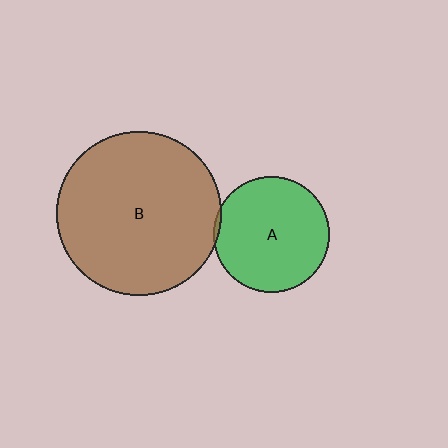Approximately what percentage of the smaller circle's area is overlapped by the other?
Approximately 5%.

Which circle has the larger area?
Circle B (brown).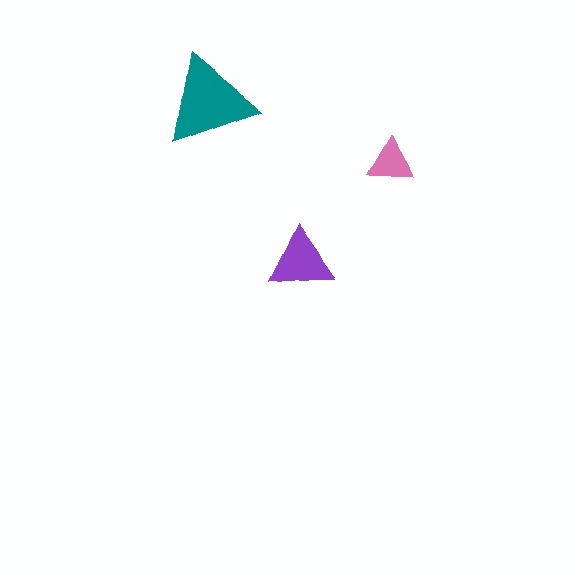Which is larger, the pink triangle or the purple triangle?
The purple one.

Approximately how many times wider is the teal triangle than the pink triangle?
About 2 times wider.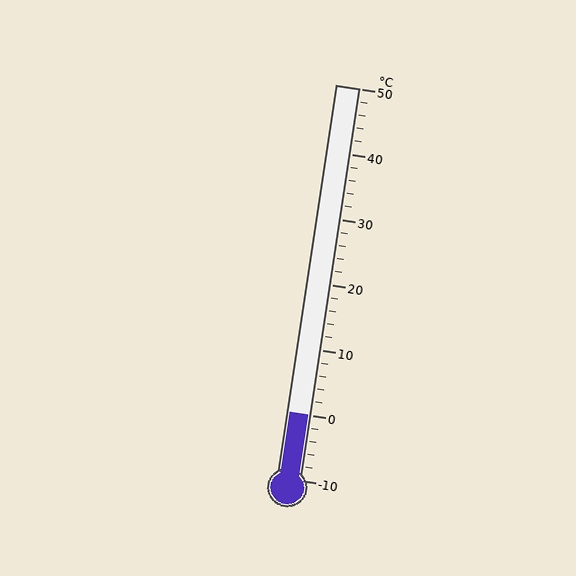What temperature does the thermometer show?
The thermometer shows approximately 0°C.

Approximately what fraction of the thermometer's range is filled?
The thermometer is filled to approximately 15% of its range.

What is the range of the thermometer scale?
The thermometer scale ranges from -10°C to 50°C.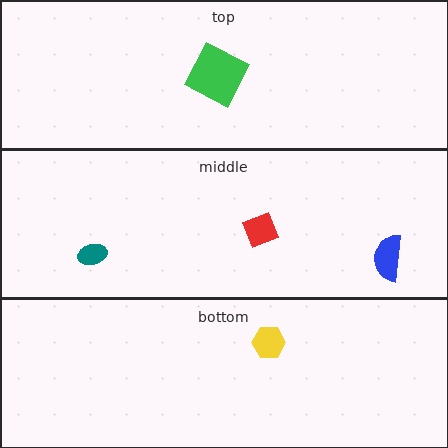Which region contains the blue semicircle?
The middle region.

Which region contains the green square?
The top region.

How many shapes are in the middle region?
3.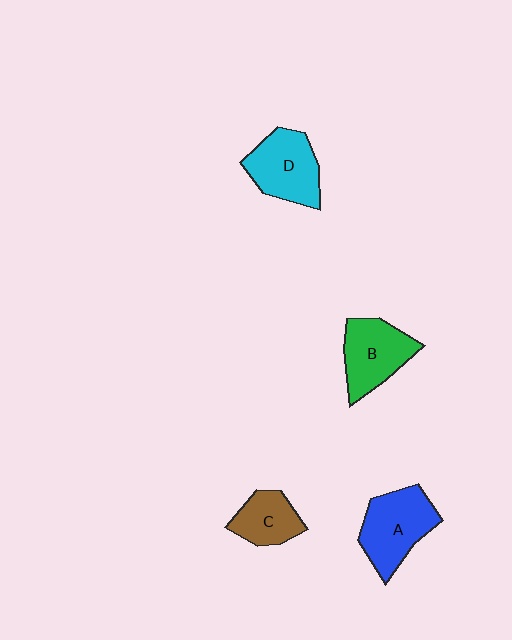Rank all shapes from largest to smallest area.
From largest to smallest: A (blue), D (cyan), B (green), C (brown).